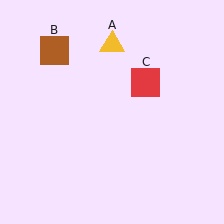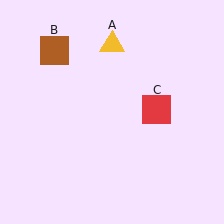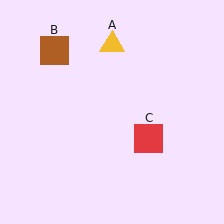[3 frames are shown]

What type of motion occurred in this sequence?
The red square (object C) rotated clockwise around the center of the scene.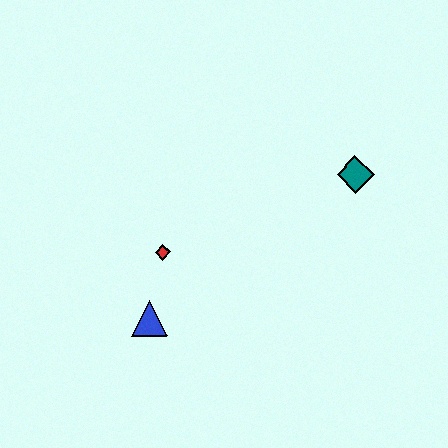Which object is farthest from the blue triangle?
The teal diamond is farthest from the blue triangle.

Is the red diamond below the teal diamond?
Yes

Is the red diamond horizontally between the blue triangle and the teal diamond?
Yes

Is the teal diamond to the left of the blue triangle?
No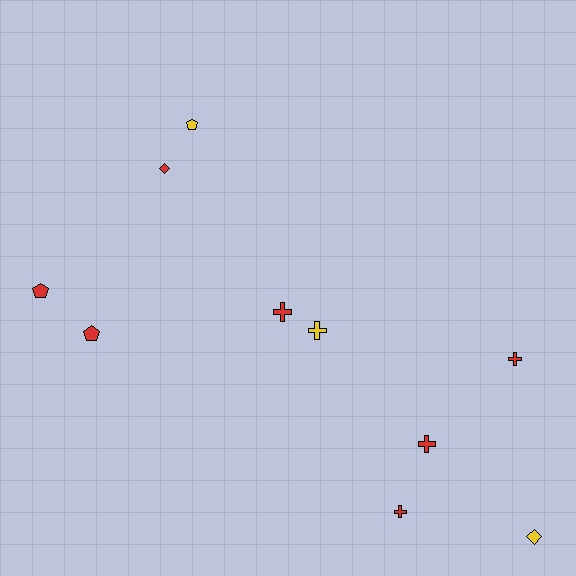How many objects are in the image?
There are 10 objects.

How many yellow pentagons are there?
There is 1 yellow pentagon.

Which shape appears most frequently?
Cross, with 5 objects.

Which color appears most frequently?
Red, with 7 objects.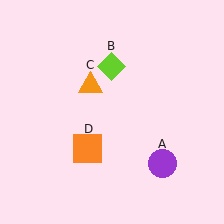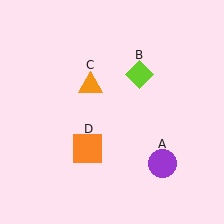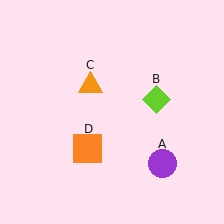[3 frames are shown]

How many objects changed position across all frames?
1 object changed position: lime diamond (object B).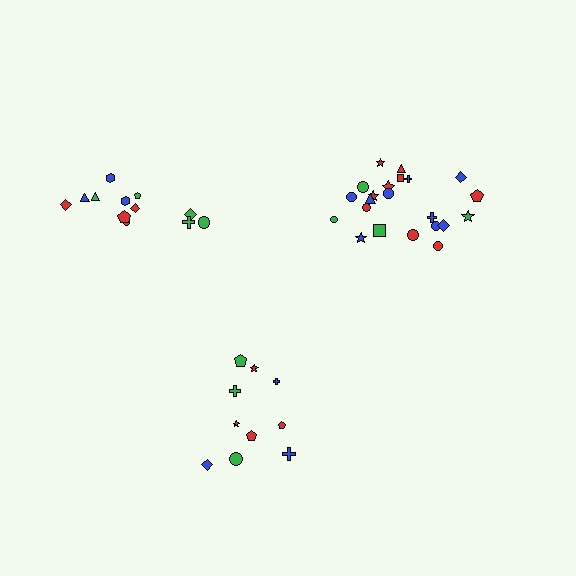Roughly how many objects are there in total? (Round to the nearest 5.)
Roughly 45 objects in total.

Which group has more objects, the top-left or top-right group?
The top-right group.